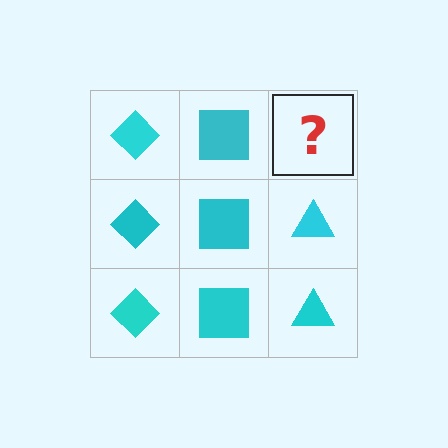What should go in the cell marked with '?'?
The missing cell should contain a cyan triangle.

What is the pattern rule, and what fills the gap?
The rule is that each column has a consistent shape. The gap should be filled with a cyan triangle.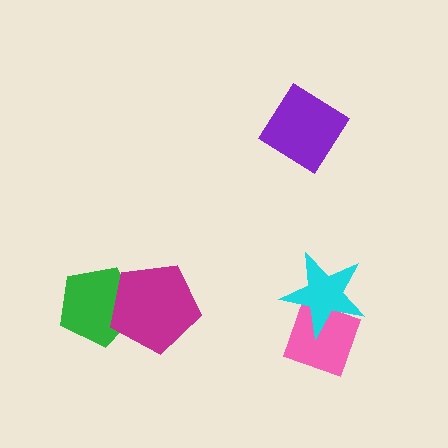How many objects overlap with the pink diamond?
1 object overlaps with the pink diamond.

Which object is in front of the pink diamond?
The cyan star is in front of the pink diamond.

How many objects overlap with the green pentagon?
1 object overlaps with the green pentagon.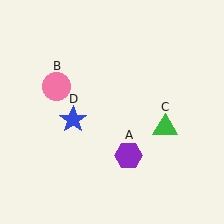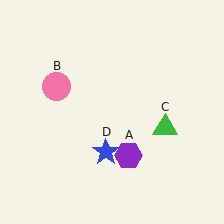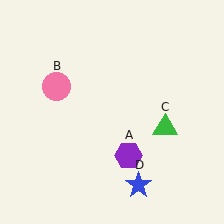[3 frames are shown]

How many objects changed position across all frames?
1 object changed position: blue star (object D).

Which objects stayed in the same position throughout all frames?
Purple hexagon (object A) and pink circle (object B) and green triangle (object C) remained stationary.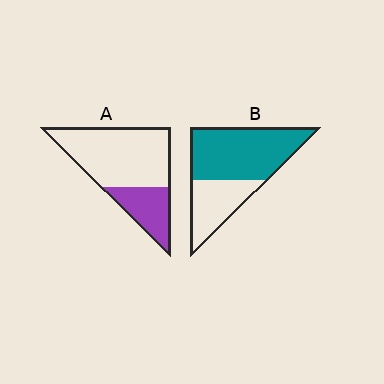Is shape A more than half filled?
No.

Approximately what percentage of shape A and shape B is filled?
A is approximately 30% and B is approximately 65%.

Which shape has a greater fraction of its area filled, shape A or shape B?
Shape B.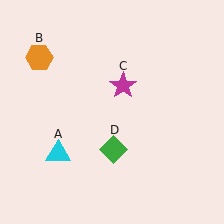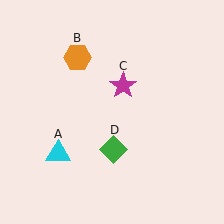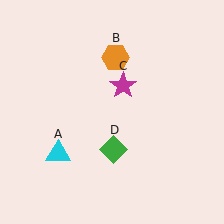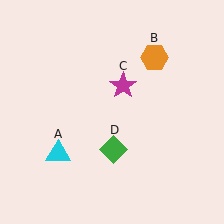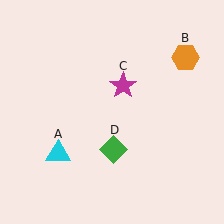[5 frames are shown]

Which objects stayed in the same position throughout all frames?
Cyan triangle (object A) and magenta star (object C) and green diamond (object D) remained stationary.